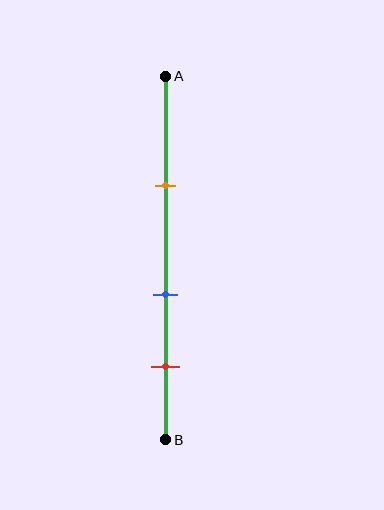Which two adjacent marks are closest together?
The blue and red marks are the closest adjacent pair.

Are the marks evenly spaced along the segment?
Yes, the marks are approximately evenly spaced.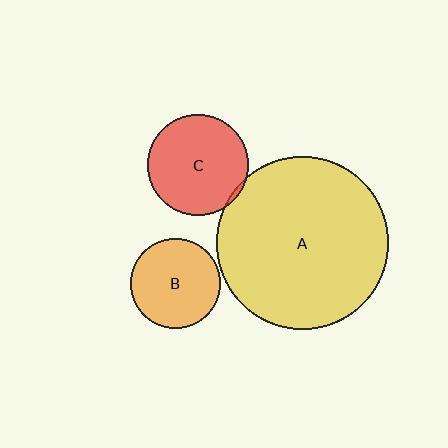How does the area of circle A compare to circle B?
Approximately 3.7 times.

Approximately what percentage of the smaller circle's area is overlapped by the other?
Approximately 5%.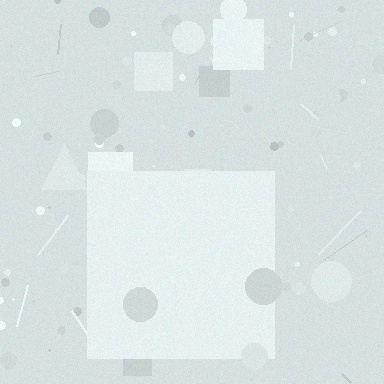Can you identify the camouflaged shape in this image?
The camouflaged shape is a square.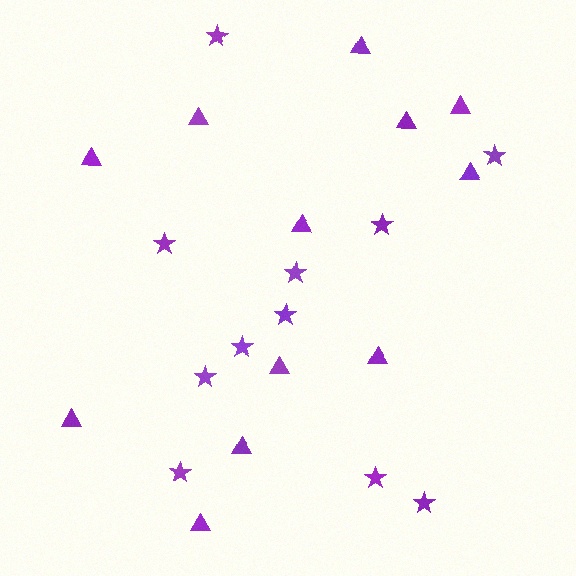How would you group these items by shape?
There are 2 groups: one group of triangles (12) and one group of stars (11).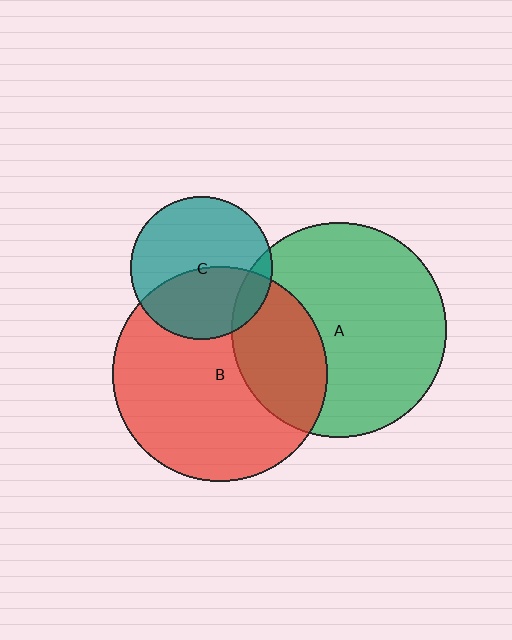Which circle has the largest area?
Circle B (red).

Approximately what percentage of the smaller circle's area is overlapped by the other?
Approximately 45%.